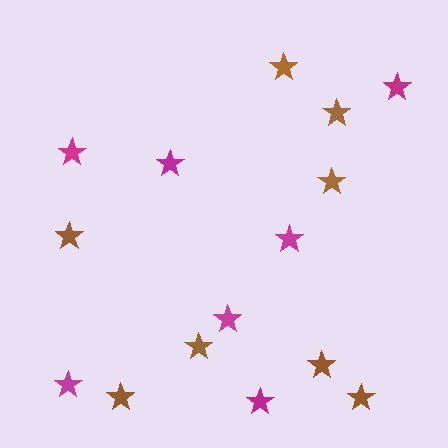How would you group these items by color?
There are 2 groups: one group of magenta stars (7) and one group of brown stars (8).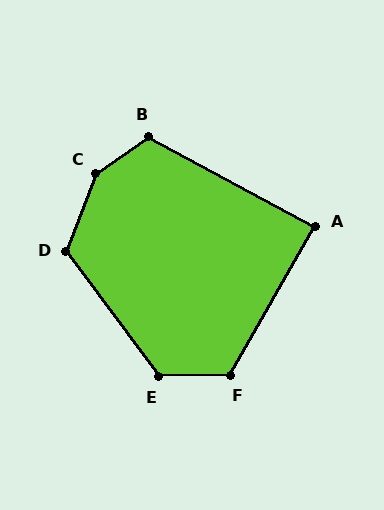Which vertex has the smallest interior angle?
A, at approximately 89 degrees.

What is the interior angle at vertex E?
Approximately 125 degrees (obtuse).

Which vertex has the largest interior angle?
C, at approximately 146 degrees.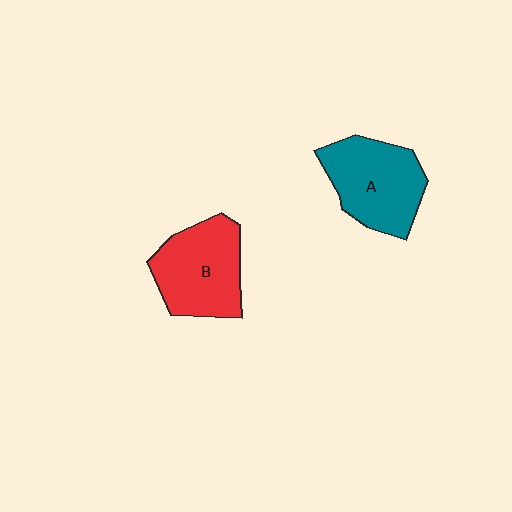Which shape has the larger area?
Shape B (red).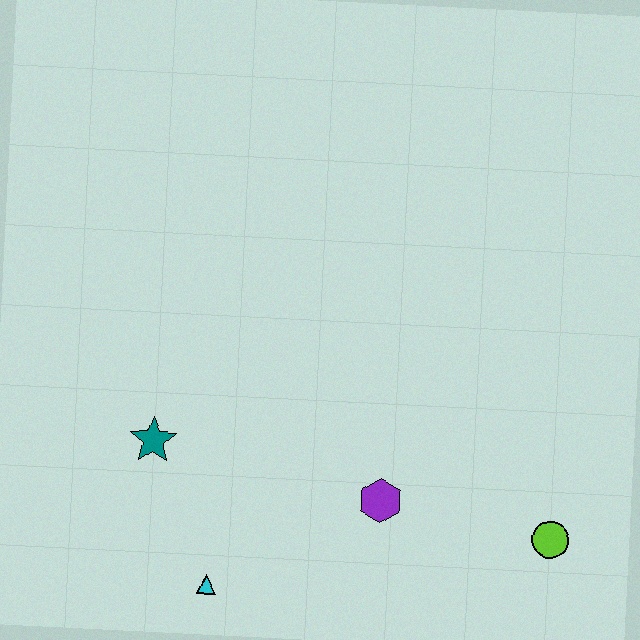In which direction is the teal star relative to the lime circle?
The teal star is to the left of the lime circle.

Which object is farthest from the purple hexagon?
The teal star is farthest from the purple hexagon.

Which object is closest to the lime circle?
The purple hexagon is closest to the lime circle.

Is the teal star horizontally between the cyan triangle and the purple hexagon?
No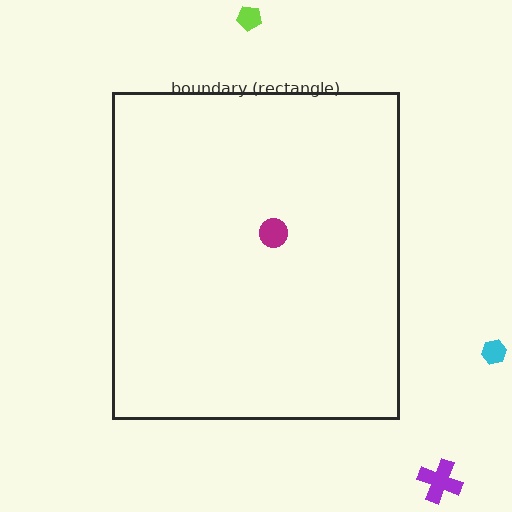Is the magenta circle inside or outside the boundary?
Inside.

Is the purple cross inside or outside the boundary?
Outside.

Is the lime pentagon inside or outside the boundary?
Outside.